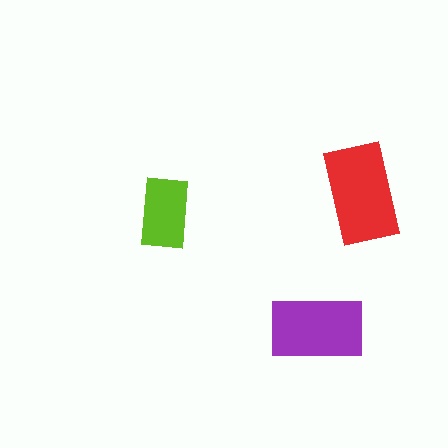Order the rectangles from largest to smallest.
the red one, the purple one, the lime one.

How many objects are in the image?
There are 3 objects in the image.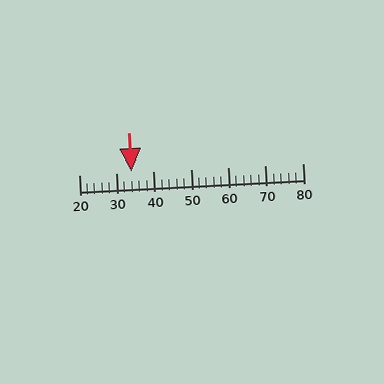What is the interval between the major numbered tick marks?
The major tick marks are spaced 10 units apart.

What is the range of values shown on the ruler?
The ruler shows values from 20 to 80.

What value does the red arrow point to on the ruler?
The red arrow points to approximately 34.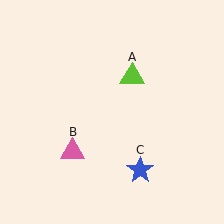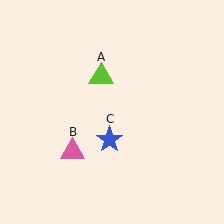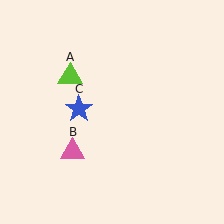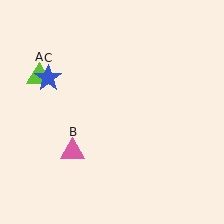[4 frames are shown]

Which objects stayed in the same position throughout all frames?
Pink triangle (object B) remained stationary.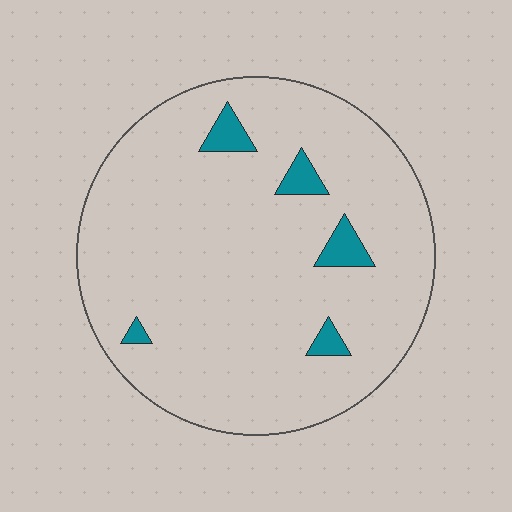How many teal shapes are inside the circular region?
5.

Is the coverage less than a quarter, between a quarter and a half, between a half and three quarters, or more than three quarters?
Less than a quarter.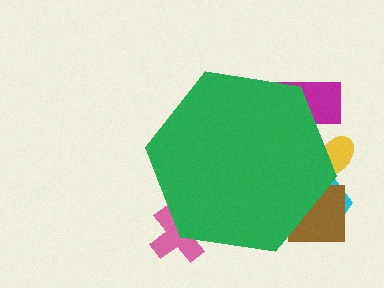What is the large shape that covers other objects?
A green hexagon.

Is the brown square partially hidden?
Yes, the brown square is partially hidden behind the green hexagon.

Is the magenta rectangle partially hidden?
Yes, the magenta rectangle is partially hidden behind the green hexagon.